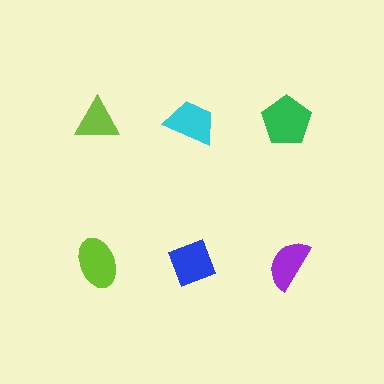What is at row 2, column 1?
A lime ellipse.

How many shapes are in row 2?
3 shapes.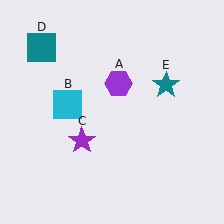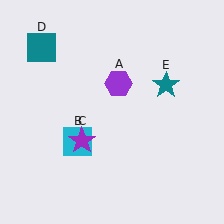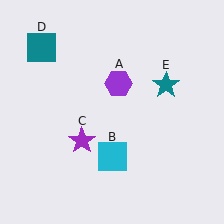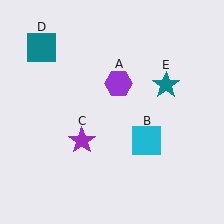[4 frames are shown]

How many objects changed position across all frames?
1 object changed position: cyan square (object B).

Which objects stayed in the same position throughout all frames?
Purple hexagon (object A) and purple star (object C) and teal square (object D) and teal star (object E) remained stationary.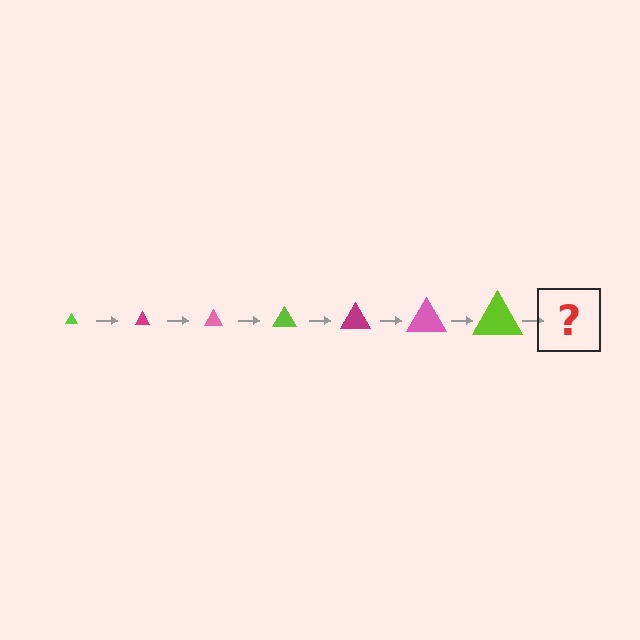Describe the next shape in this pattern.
It should be a magenta triangle, larger than the previous one.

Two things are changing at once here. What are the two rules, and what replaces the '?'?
The two rules are that the triangle grows larger each step and the color cycles through lime, magenta, and pink. The '?' should be a magenta triangle, larger than the previous one.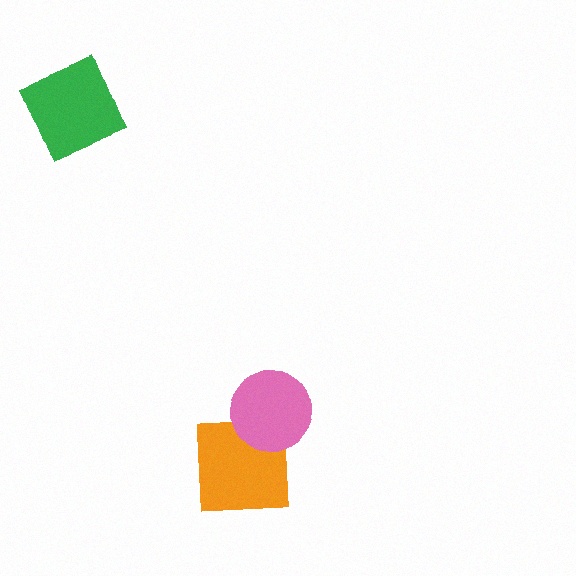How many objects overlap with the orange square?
1 object overlaps with the orange square.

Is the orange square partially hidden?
Yes, it is partially covered by another shape.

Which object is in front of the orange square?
The pink circle is in front of the orange square.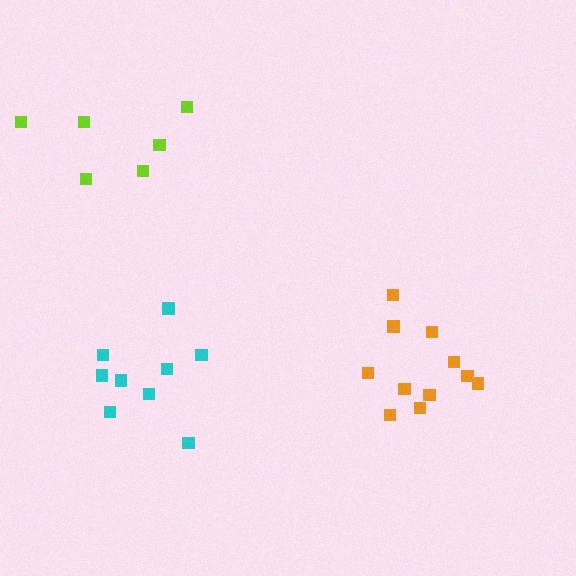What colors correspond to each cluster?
The clusters are colored: orange, cyan, lime.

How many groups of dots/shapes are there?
There are 3 groups.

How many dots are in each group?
Group 1: 11 dots, Group 2: 9 dots, Group 3: 6 dots (26 total).